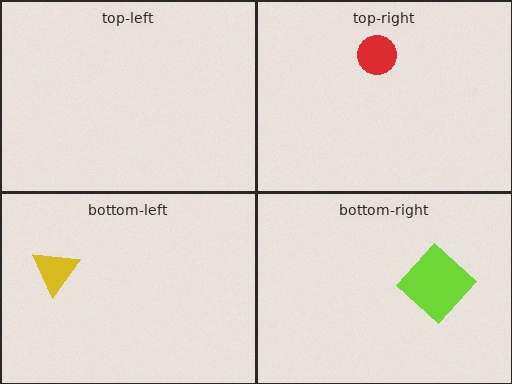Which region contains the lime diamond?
The bottom-right region.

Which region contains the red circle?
The top-right region.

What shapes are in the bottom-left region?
The yellow triangle.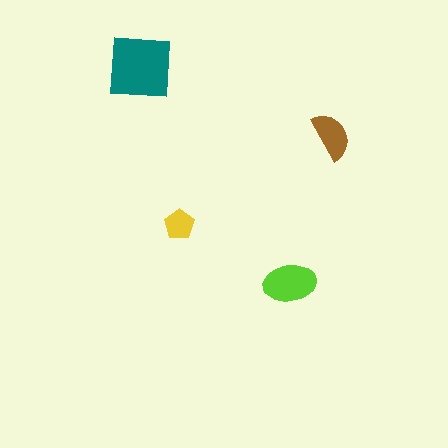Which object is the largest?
The teal square.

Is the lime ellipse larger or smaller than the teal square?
Smaller.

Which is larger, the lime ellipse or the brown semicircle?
The lime ellipse.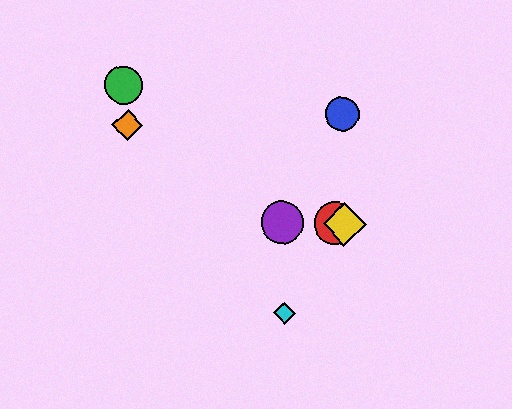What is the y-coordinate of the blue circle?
The blue circle is at y≈114.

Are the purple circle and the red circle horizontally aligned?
Yes, both are at y≈223.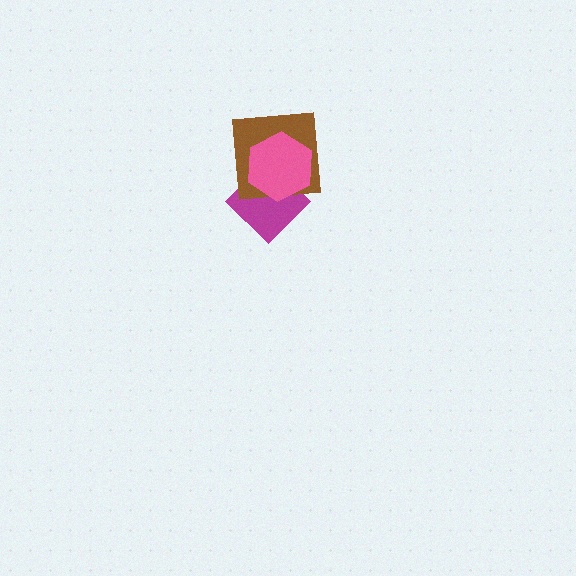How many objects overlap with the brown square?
2 objects overlap with the brown square.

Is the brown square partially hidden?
Yes, it is partially covered by another shape.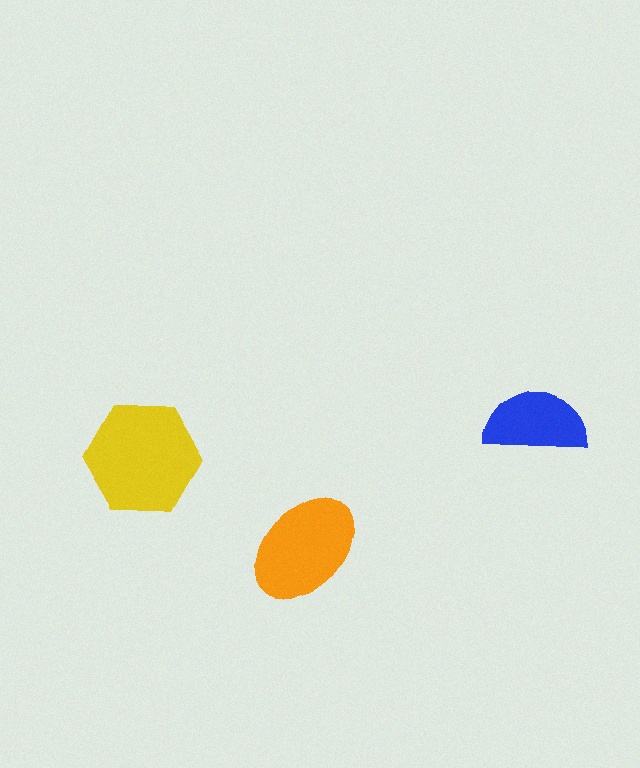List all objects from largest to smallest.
The yellow hexagon, the orange ellipse, the blue semicircle.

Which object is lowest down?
The orange ellipse is bottommost.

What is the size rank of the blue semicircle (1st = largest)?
3rd.